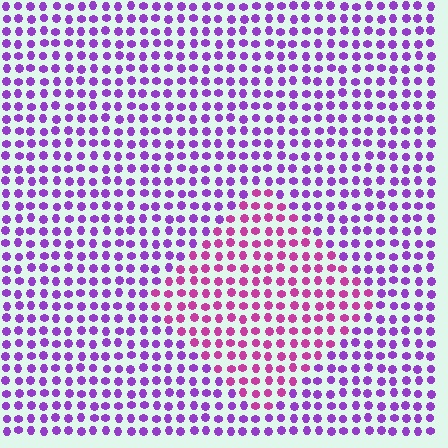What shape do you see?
I see a diamond.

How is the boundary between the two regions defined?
The boundary is defined purely by a slight shift in hue (about 39 degrees). Spacing, size, and orientation are identical on both sides.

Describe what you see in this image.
The image is filled with small purple elements in a uniform arrangement. A diamond-shaped region is visible where the elements are tinted to a slightly different hue, forming a subtle color boundary.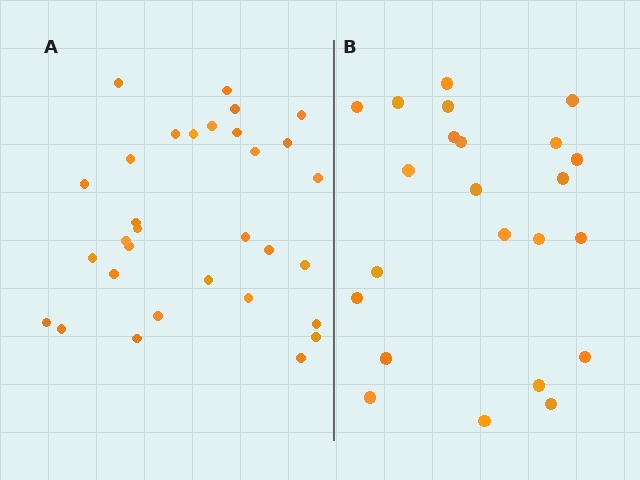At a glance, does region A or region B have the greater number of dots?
Region A (the left region) has more dots.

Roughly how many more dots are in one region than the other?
Region A has roughly 8 or so more dots than region B.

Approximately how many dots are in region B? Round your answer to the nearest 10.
About 20 dots. (The exact count is 23, which rounds to 20.)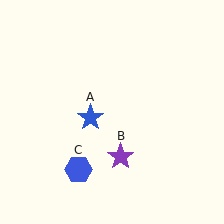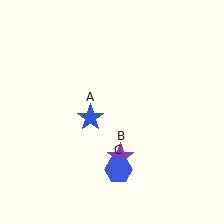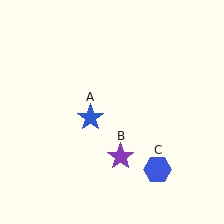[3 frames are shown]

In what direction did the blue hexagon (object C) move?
The blue hexagon (object C) moved right.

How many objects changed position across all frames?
1 object changed position: blue hexagon (object C).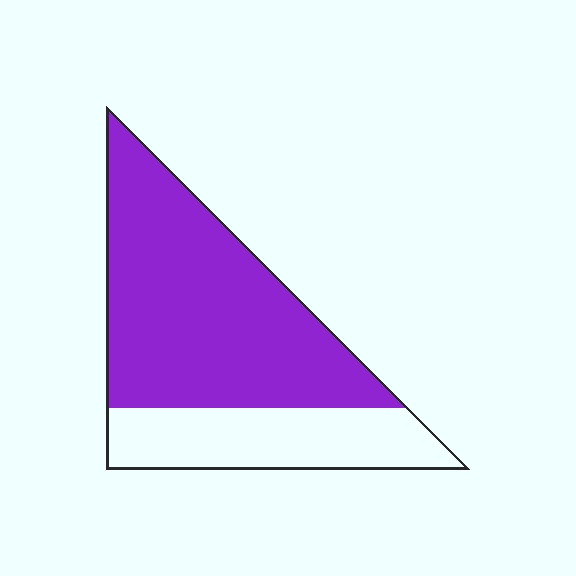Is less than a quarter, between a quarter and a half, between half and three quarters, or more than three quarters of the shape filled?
Between half and three quarters.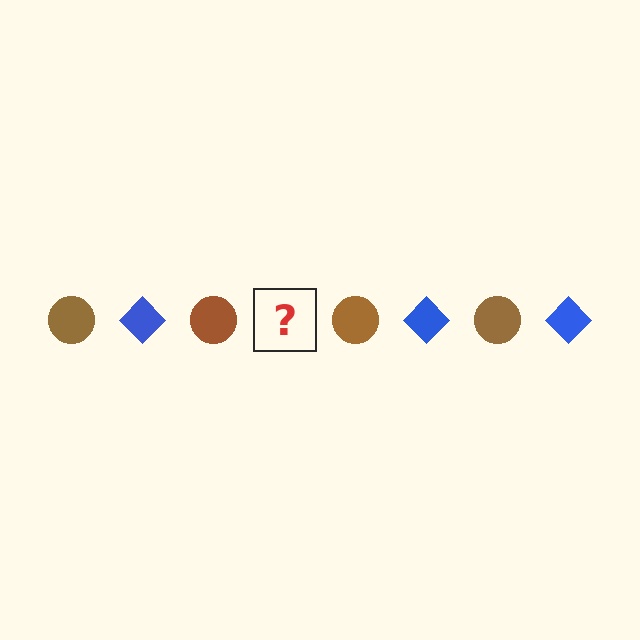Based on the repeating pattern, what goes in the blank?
The blank should be a blue diamond.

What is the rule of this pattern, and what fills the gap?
The rule is that the pattern alternates between brown circle and blue diamond. The gap should be filled with a blue diamond.